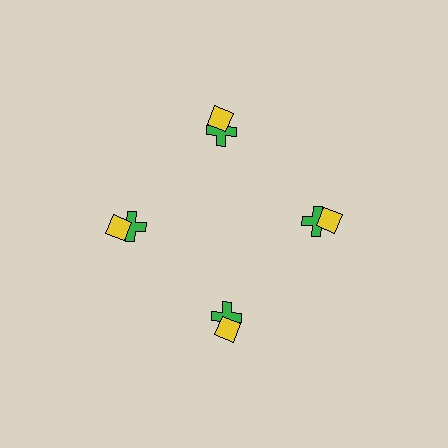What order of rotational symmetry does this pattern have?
This pattern has 4-fold rotational symmetry.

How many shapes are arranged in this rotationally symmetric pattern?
There are 8 shapes, arranged in 4 groups of 2.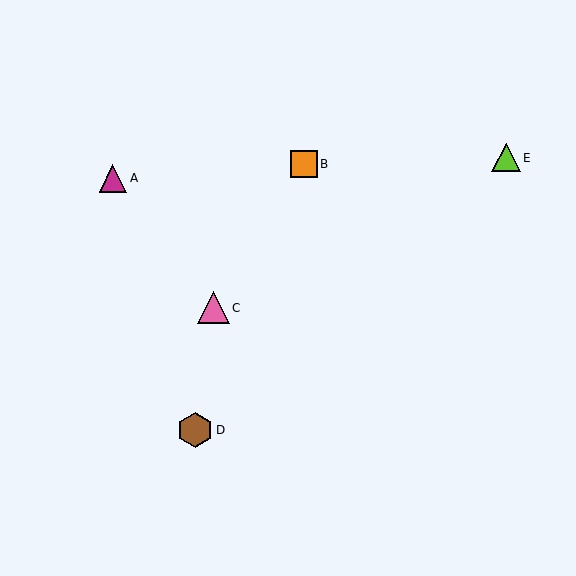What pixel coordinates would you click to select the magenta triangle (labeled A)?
Click at (113, 178) to select the magenta triangle A.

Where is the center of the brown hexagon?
The center of the brown hexagon is at (195, 430).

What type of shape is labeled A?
Shape A is a magenta triangle.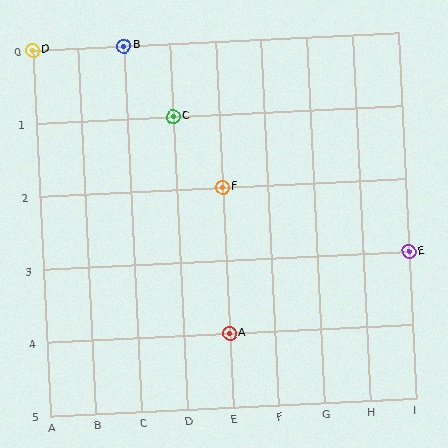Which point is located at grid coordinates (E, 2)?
Point F is at (E, 2).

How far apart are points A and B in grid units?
Points A and B are 2 columns and 4 rows apart (about 4.5 grid units diagonally).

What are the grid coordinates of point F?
Point F is at grid coordinates (E, 2).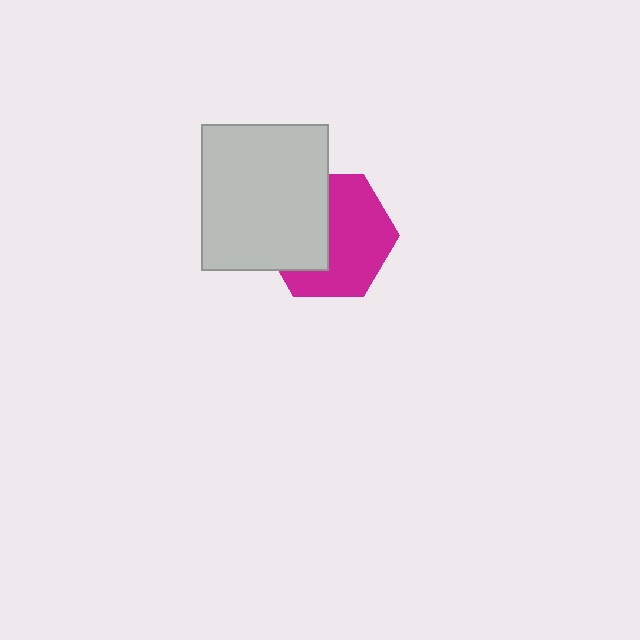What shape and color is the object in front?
The object in front is a light gray rectangle.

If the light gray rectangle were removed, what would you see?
You would see the complete magenta hexagon.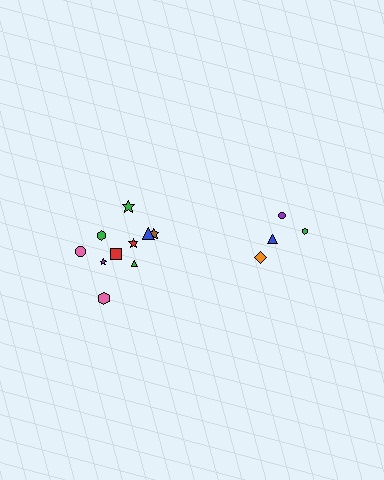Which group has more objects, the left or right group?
The left group.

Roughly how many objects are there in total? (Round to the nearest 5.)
Roughly 15 objects in total.